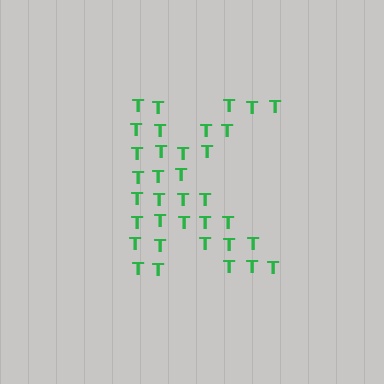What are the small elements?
The small elements are letter T's.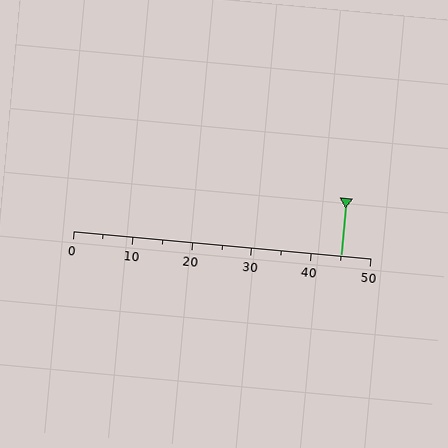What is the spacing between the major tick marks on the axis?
The major ticks are spaced 10 apart.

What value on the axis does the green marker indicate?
The marker indicates approximately 45.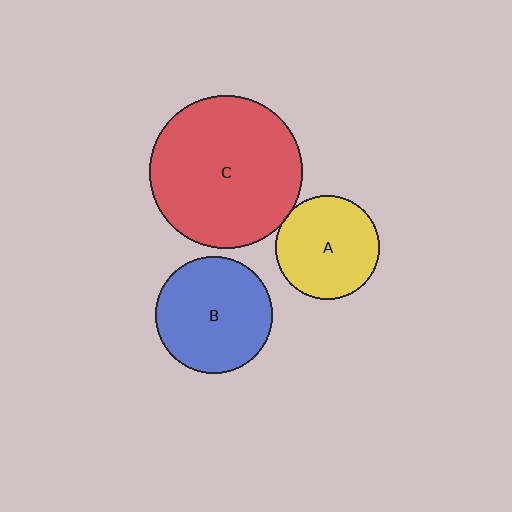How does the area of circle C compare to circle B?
Approximately 1.7 times.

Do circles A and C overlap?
Yes.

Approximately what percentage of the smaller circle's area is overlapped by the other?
Approximately 5%.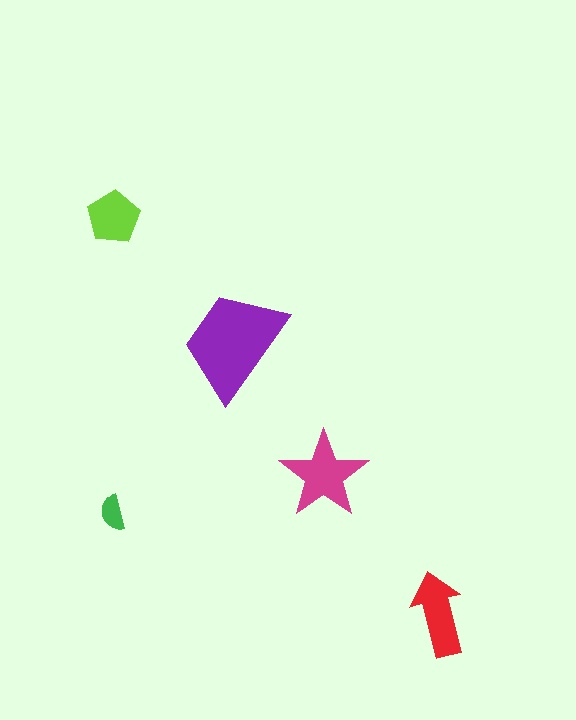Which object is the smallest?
The green semicircle.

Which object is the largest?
The purple trapezoid.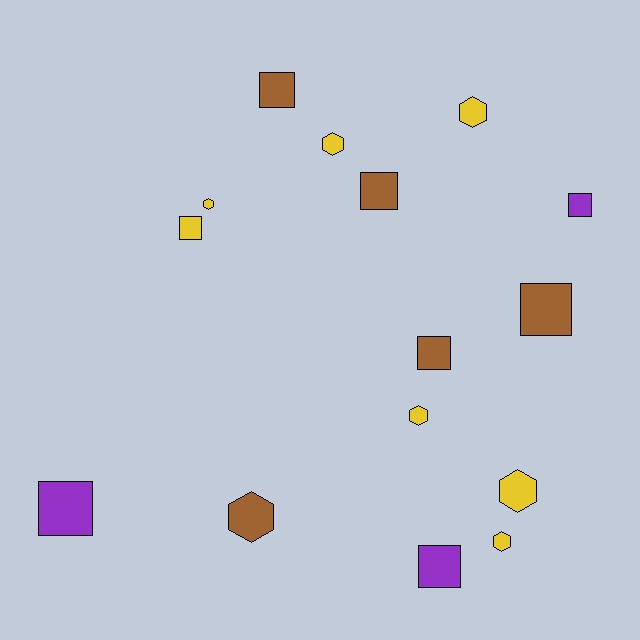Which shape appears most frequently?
Square, with 8 objects.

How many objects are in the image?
There are 15 objects.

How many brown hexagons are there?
There is 1 brown hexagon.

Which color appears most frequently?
Yellow, with 7 objects.